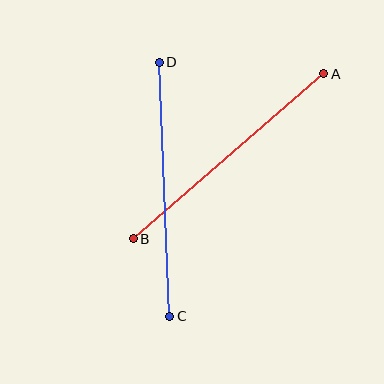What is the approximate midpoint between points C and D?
The midpoint is at approximately (164, 189) pixels.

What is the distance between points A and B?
The distance is approximately 252 pixels.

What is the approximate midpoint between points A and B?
The midpoint is at approximately (228, 156) pixels.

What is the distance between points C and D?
The distance is approximately 254 pixels.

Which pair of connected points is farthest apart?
Points C and D are farthest apart.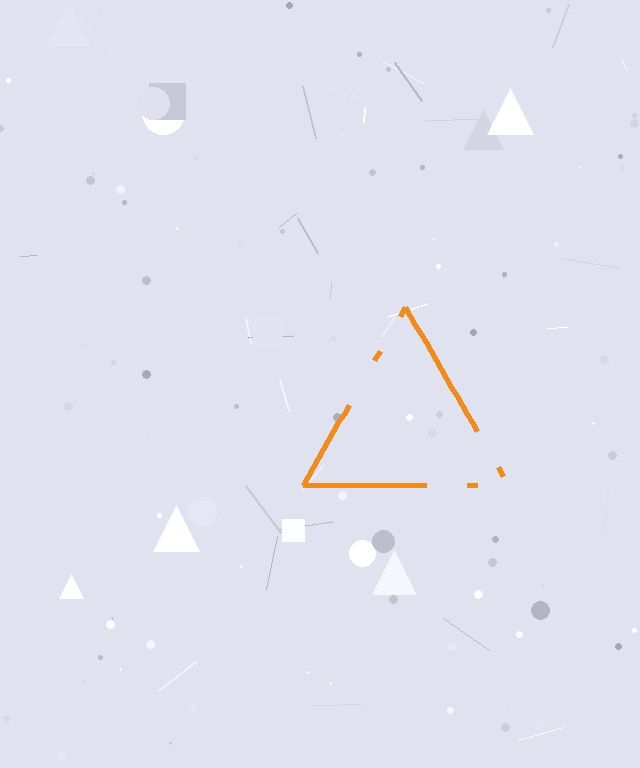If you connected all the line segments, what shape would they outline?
They would outline a triangle.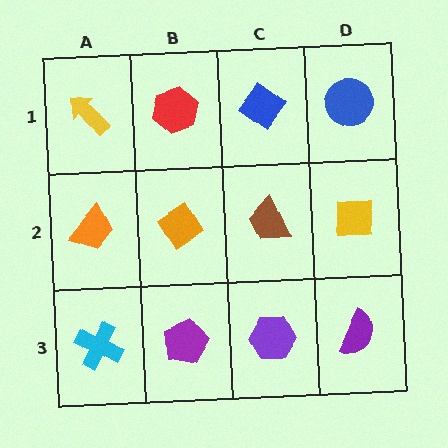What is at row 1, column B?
A red hexagon.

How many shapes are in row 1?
4 shapes.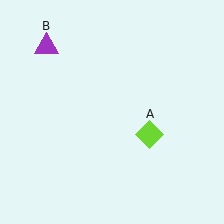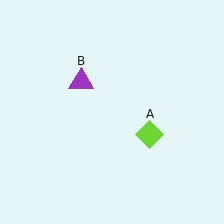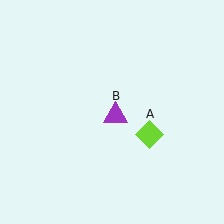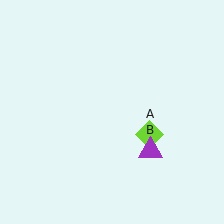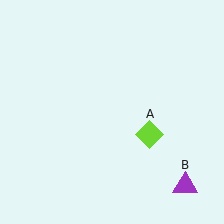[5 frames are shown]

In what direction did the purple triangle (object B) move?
The purple triangle (object B) moved down and to the right.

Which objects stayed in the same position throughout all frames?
Lime diamond (object A) remained stationary.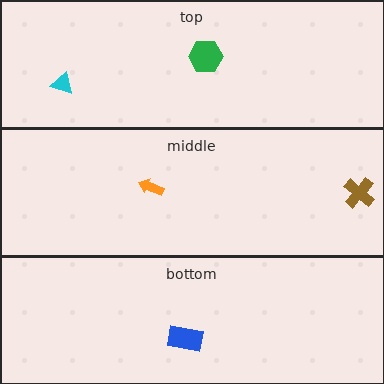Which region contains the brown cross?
The middle region.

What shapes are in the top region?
The cyan triangle, the green hexagon.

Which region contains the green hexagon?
The top region.